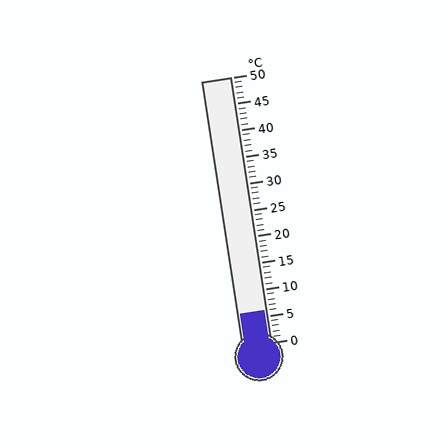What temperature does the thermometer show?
The thermometer shows approximately 6°C.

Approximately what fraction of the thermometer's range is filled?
The thermometer is filled to approximately 10% of its range.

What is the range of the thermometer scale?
The thermometer scale ranges from 0°C to 50°C.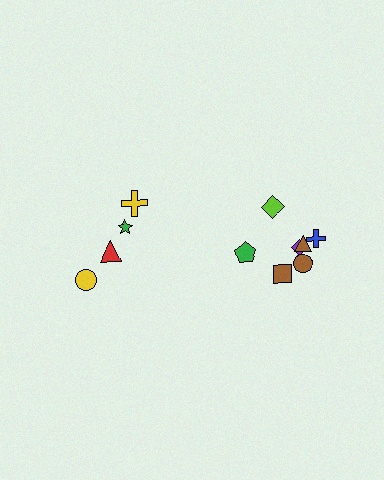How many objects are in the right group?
There are 7 objects.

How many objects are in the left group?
There are 4 objects.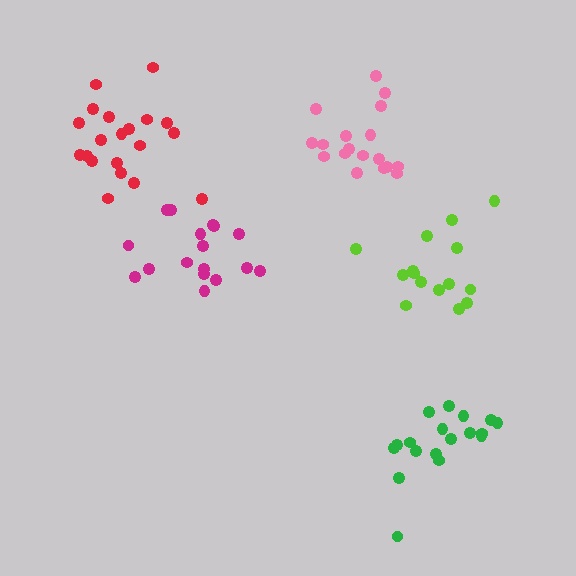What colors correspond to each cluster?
The clusters are colored: magenta, red, lime, green, pink.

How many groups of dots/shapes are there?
There are 5 groups.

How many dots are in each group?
Group 1: 18 dots, Group 2: 20 dots, Group 3: 15 dots, Group 4: 18 dots, Group 5: 18 dots (89 total).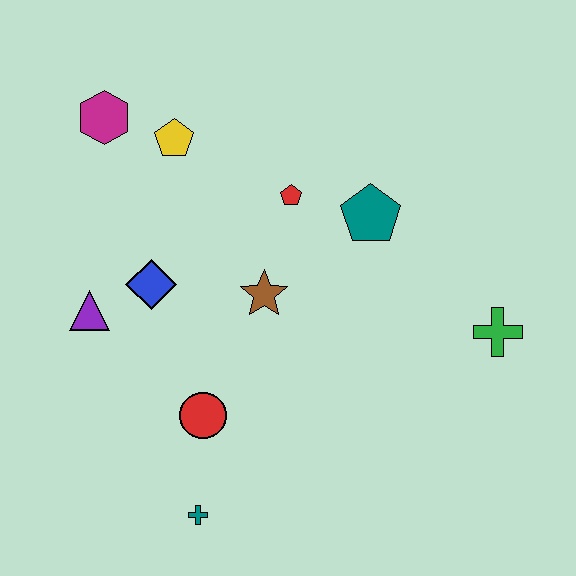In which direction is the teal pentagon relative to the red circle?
The teal pentagon is above the red circle.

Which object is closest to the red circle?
The teal cross is closest to the red circle.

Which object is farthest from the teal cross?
The magenta hexagon is farthest from the teal cross.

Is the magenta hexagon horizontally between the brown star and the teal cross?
No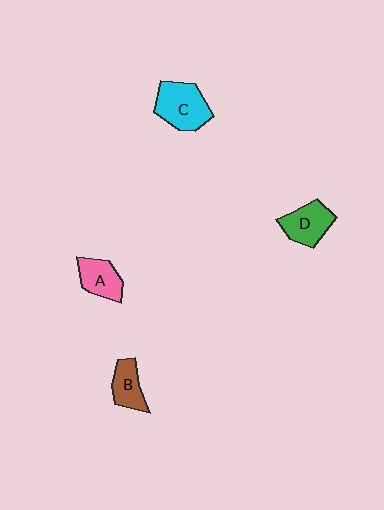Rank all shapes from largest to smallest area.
From largest to smallest: C (cyan), D (green), A (pink), B (brown).